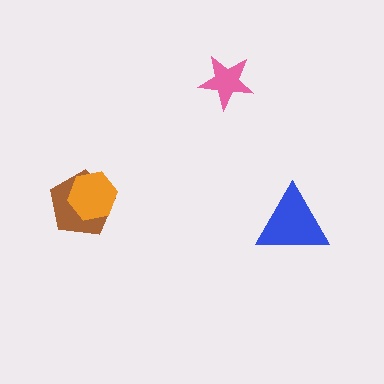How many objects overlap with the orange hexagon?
1 object overlaps with the orange hexagon.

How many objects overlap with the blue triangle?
0 objects overlap with the blue triangle.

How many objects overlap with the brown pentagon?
1 object overlaps with the brown pentagon.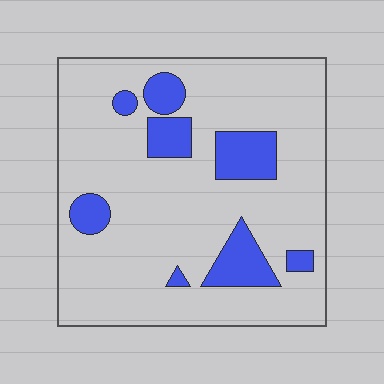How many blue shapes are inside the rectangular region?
8.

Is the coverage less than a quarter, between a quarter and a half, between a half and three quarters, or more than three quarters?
Less than a quarter.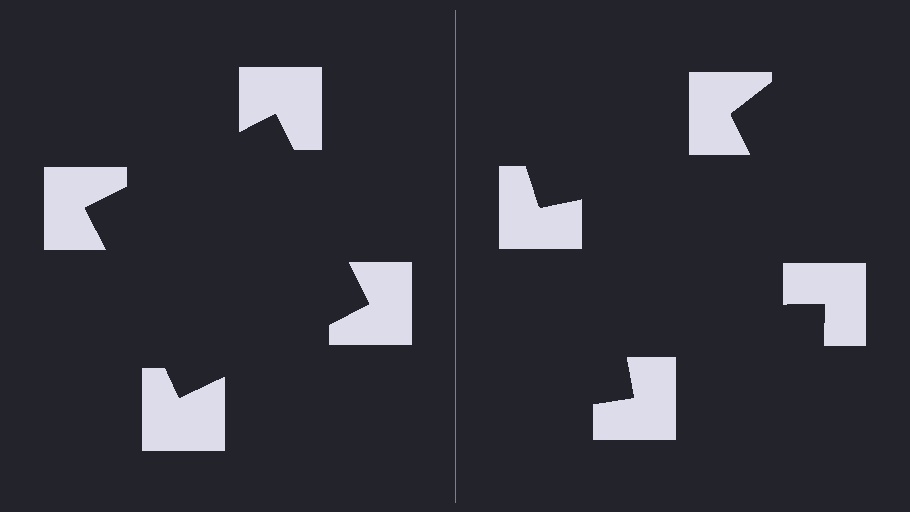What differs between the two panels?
The notched squares are positioned identically on both sides; only the wedge orientations differ. On the left they align to a square; on the right they are misaligned.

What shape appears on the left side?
An illusory square.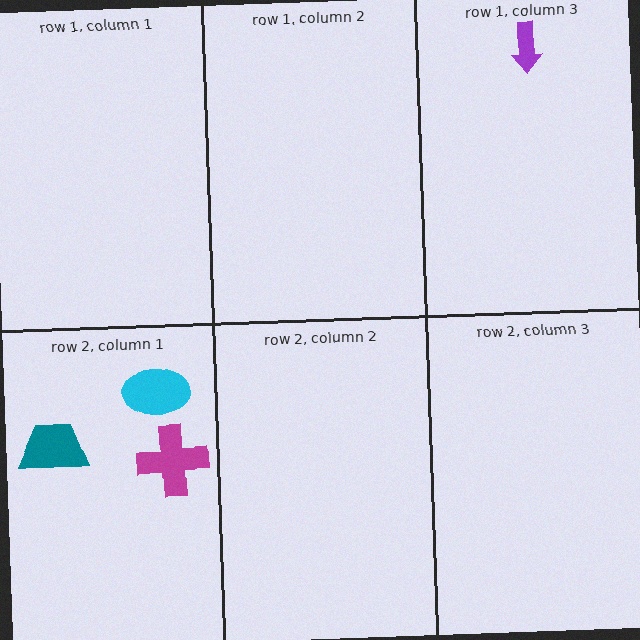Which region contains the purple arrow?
The row 1, column 3 region.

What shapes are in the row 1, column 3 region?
The purple arrow.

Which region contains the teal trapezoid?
The row 2, column 1 region.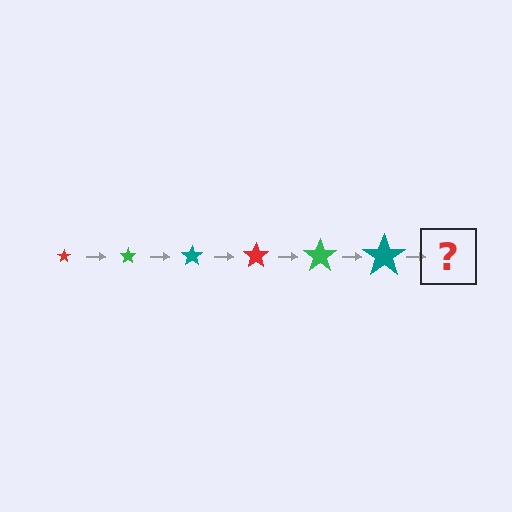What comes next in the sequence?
The next element should be a red star, larger than the previous one.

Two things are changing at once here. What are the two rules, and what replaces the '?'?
The two rules are that the star grows larger each step and the color cycles through red, green, and teal. The '?' should be a red star, larger than the previous one.